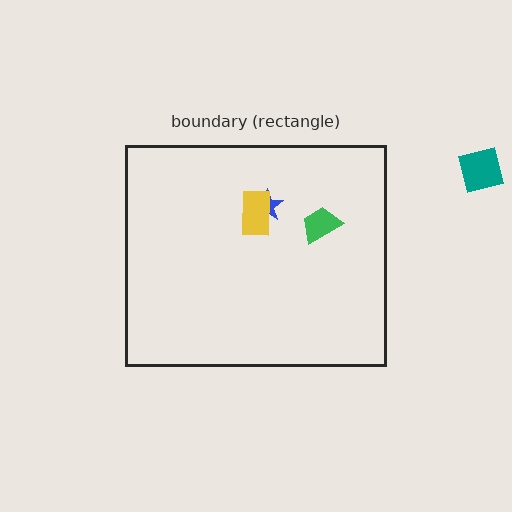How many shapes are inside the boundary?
3 inside, 1 outside.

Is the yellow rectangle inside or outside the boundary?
Inside.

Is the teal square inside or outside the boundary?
Outside.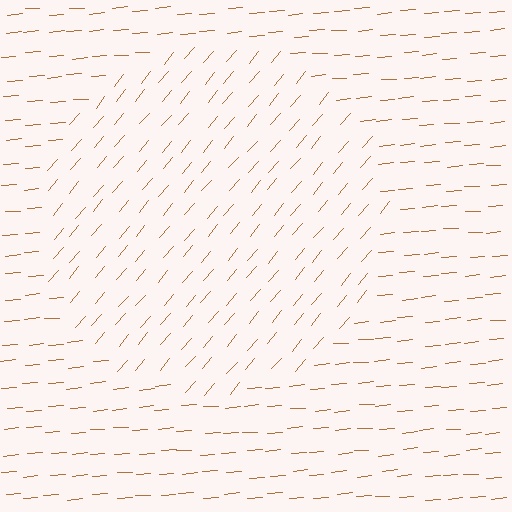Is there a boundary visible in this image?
Yes, there is a texture boundary formed by a change in line orientation.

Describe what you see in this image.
The image is filled with small brown line segments. A circle region in the image has lines oriented differently from the surrounding lines, creating a visible texture boundary.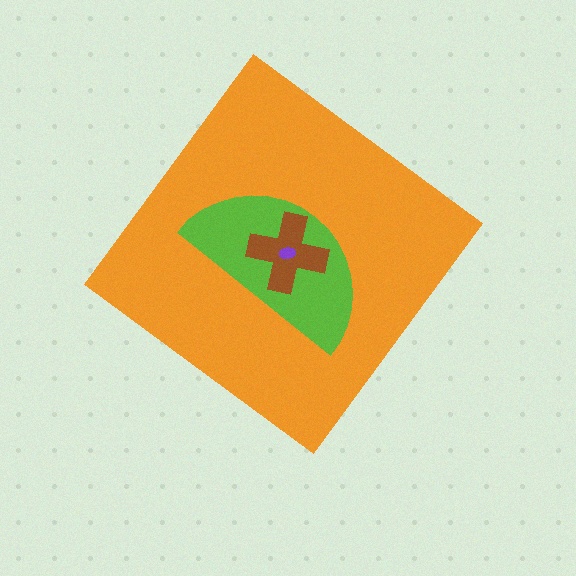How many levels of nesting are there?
4.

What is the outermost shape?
The orange diamond.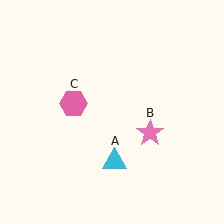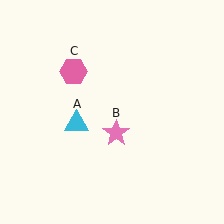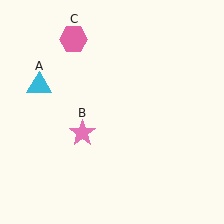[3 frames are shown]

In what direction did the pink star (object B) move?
The pink star (object B) moved left.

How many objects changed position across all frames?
3 objects changed position: cyan triangle (object A), pink star (object B), pink hexagon (object C).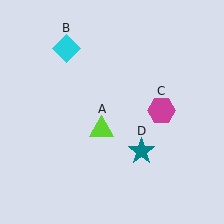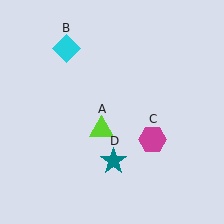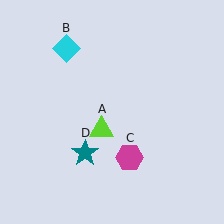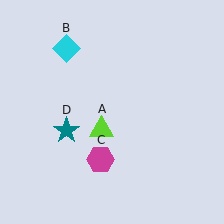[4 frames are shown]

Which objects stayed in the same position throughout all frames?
Lime triangle (object A) and cyan diamond (object B) remained stationary.